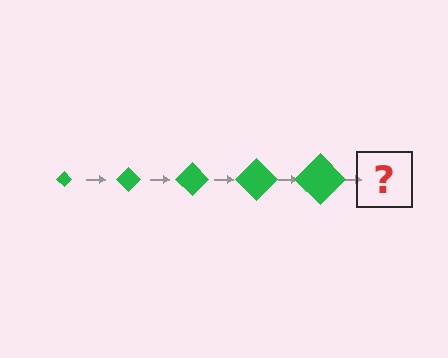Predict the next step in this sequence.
The next step is a green diamond, larger than the previous one.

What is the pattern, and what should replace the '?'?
The pattern is that the diamond gets progressively larger each step. The '?' should be a green diamond, larger than the previous one.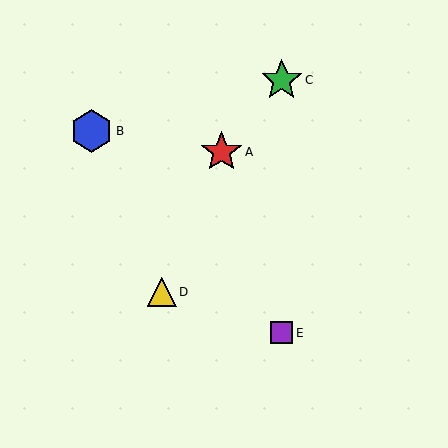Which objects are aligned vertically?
Objects C, E are aligned vertically.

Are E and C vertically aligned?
Yes, both are at x≈282.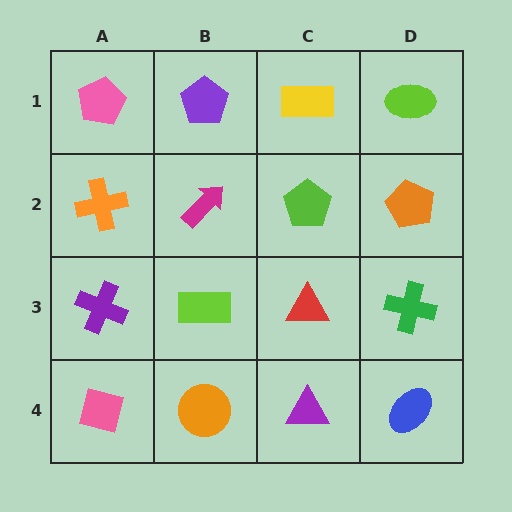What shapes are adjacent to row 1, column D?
An orange pentagon (row 2, column D), a yellow rectangle (row 1, column C).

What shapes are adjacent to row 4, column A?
A purple cross (row 3, column A), an orange circle (row 4, column B).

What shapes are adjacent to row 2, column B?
A purple pentagon (row 1, column B), a lime rectangle (row 3, column B), an orange cross (row 2, column A), a lime pentagon (row 2, column C).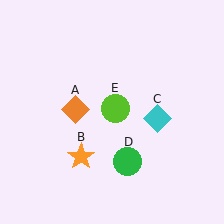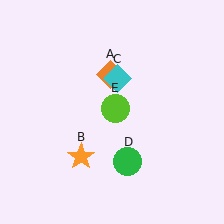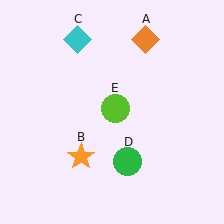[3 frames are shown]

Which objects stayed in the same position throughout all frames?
Orange star (object B) and green circle (object D) and lime circle (object E) remained stationary.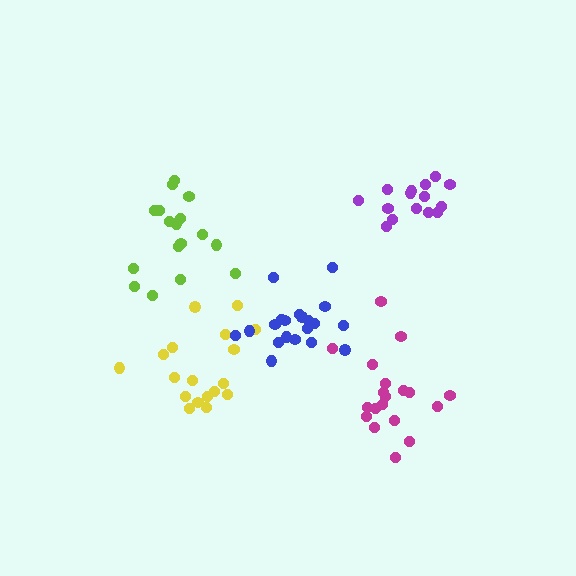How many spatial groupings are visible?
There are 5 spatial groupings.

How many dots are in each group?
Group 1: 17 dots, Group 2: 15 dots, Group 3: 18 dots, Group 4: 19 dots, Group 5: 20 dots (89 total).